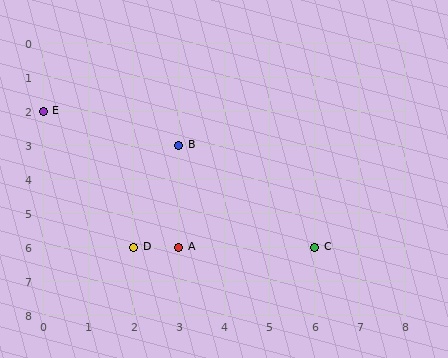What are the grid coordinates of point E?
Point E is at grid coordinates (0, 2).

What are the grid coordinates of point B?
Point B is at grid coordinates (3, 3).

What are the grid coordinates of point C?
Point C is at grid coordinates (6, 6).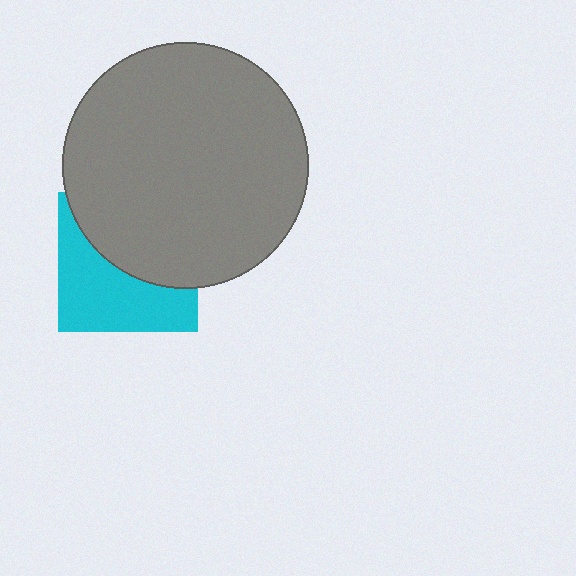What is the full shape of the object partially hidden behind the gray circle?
The partially hidden object is a cyan square.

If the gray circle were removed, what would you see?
You would see the complete cyan square.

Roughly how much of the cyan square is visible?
About half of it is visible (roughly 49%).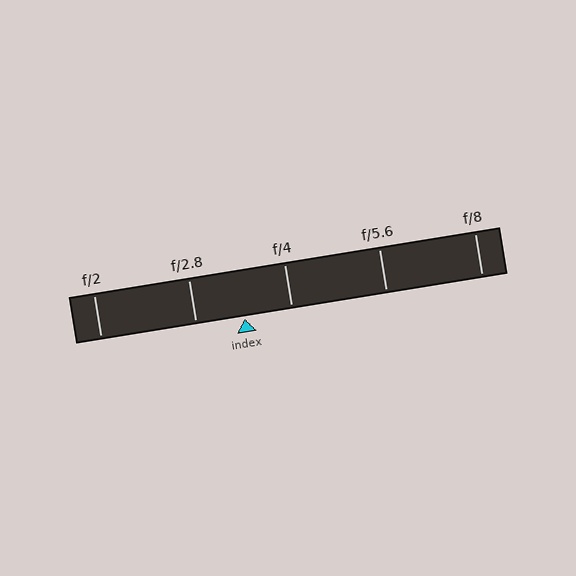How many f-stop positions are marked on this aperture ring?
There are 5 f-stop positions marked.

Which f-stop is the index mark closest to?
The index mark is closest to f/4.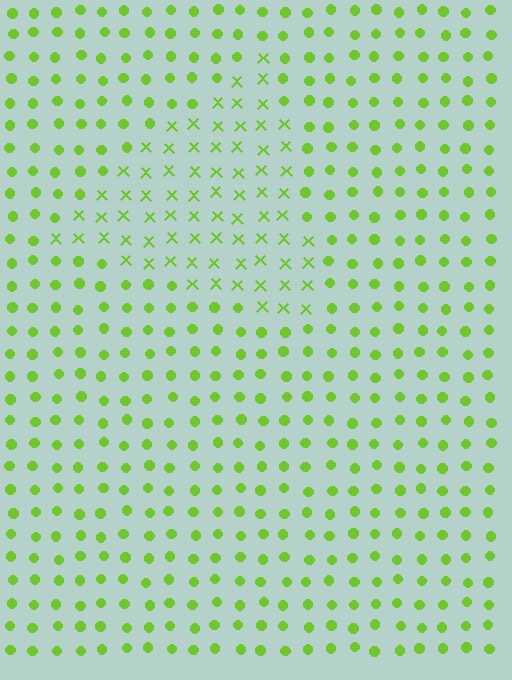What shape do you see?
I see a triangle.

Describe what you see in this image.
The image is filled with small lime elements arranged in a uniform grid. A triangle-shaped region contains X marks, while the surrounding area contains circles. The boundary is defined purely by the change in element shape.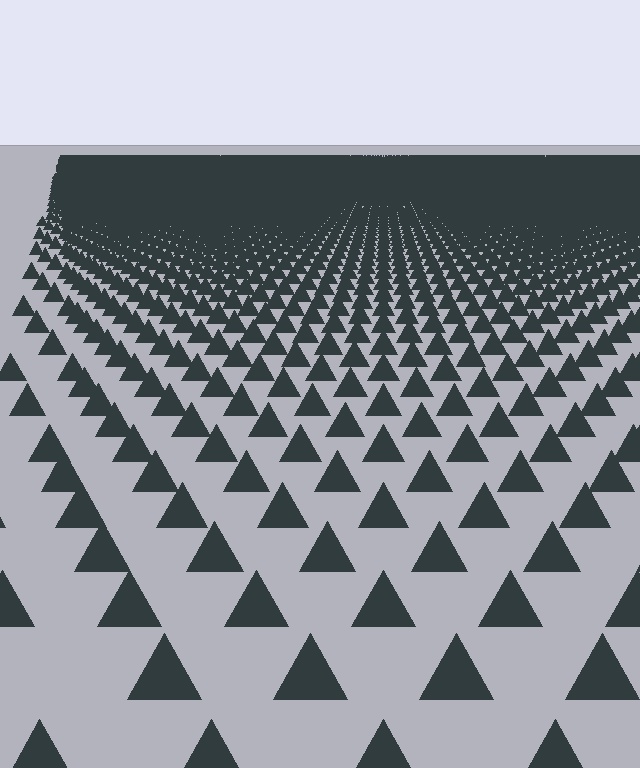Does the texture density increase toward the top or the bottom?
Density increases toward the top.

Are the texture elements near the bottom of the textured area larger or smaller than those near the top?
Larger. Near the bottom, elements are closer to the viewer and appear at a bigger on-screen size.